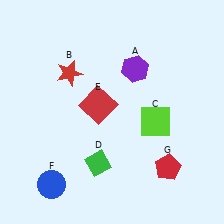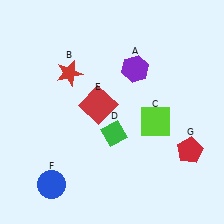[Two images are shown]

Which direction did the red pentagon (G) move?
The red pentagon (G) moved right.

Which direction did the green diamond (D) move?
The green diamond (D) moved up.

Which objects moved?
The objects that moved are: the green diamond (D), the red pentagon (G).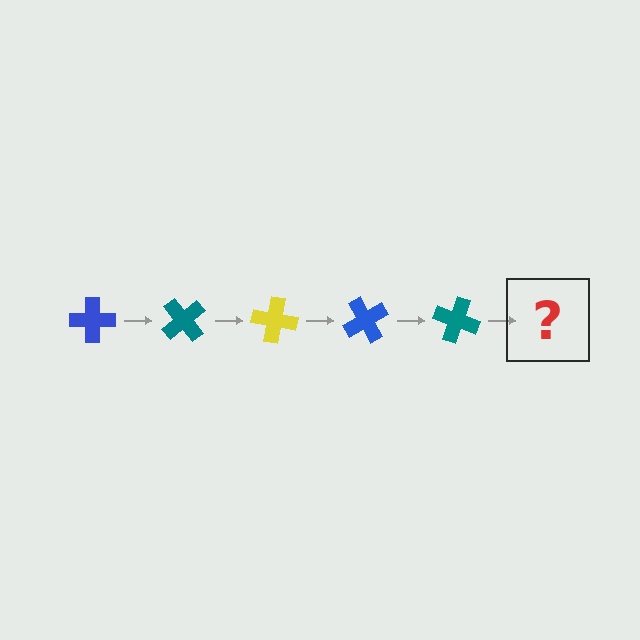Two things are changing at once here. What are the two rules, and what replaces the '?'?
The two rules are that it rotates 50 degrees each step and the color cycles through blue, teal, and yellow. The '?' should be a yellow cross, rotated 250 degrees from the start.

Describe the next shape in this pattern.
It should be a yellow cross, rotated 250 degrees from the start.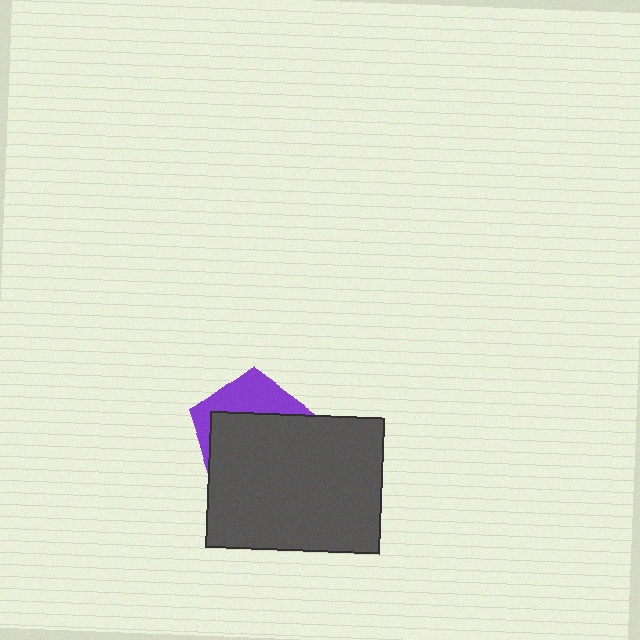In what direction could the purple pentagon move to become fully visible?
The purple pentagon could move up. That would shift it out from behind the dark gray rectangle entirely.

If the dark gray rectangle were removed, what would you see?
You would see the complete purple pentagon.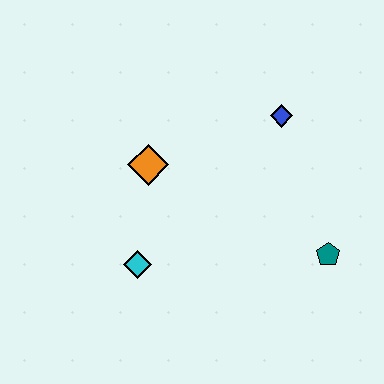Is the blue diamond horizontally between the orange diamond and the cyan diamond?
No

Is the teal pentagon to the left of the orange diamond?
No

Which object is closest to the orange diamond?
The cyan diamond is closest to the orange diamond.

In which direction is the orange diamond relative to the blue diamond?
The orange diamond is to the left of the blue diamond.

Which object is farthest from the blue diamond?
The cyan diamond is farthest from the blue diamond.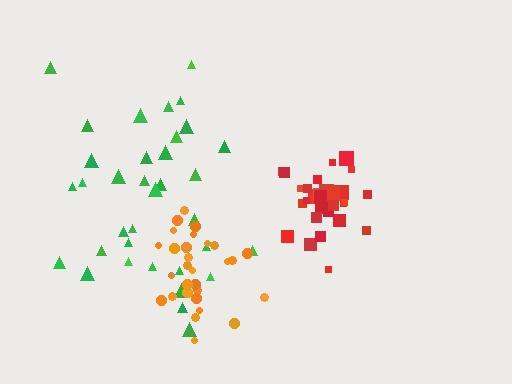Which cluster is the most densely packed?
Red.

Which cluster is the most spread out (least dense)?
Green.